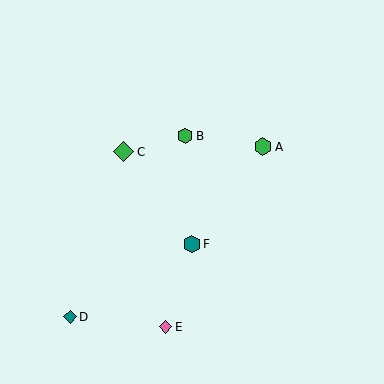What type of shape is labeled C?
Shape C is a green diamond.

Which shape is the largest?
The green diamond (labeled C) is the largest.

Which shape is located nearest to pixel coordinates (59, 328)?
The teal diamond (labeled D) at (70, 317) is nearest to that location.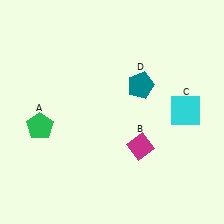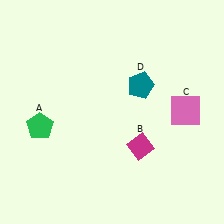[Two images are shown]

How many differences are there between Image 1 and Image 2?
There is 1 difference between the two images.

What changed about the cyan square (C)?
In Image 1, C is cyan. In Image 2, it changed to pink.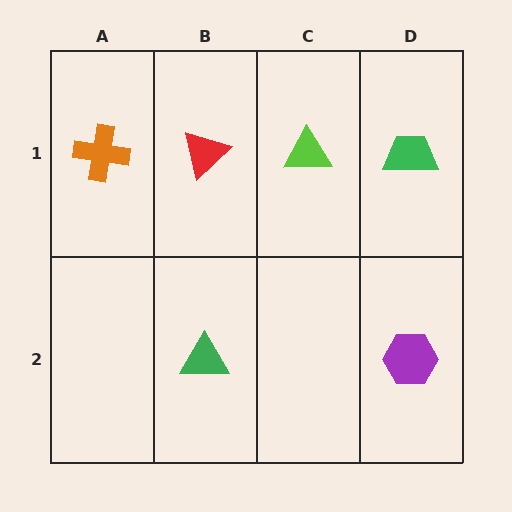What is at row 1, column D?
A green trapezoid.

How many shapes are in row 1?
4 shapes.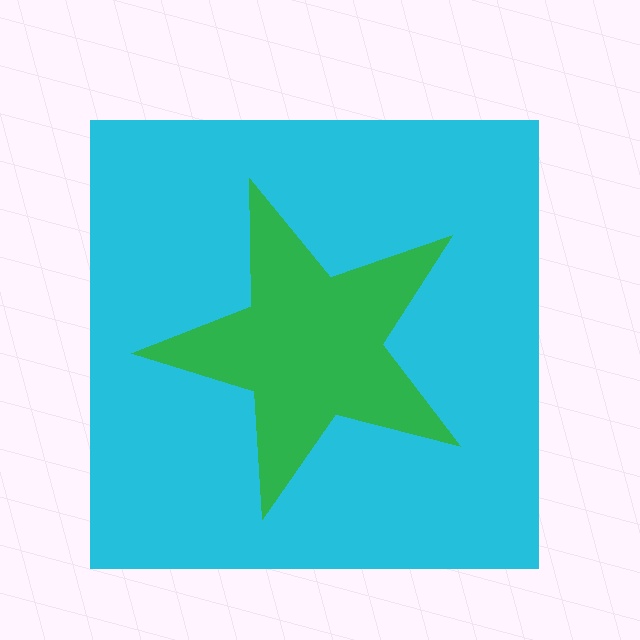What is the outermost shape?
The cyan square.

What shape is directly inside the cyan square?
The green star.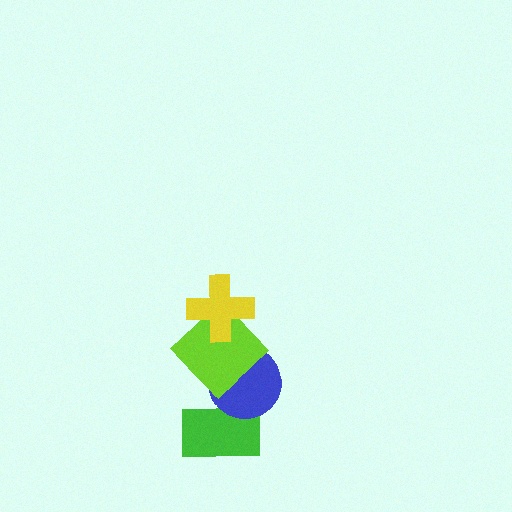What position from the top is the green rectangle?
The green rectangle is 4th from the top.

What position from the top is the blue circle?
The blue circle is 3rd from the top.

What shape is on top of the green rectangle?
The blue circle is on top of the green rectangle.